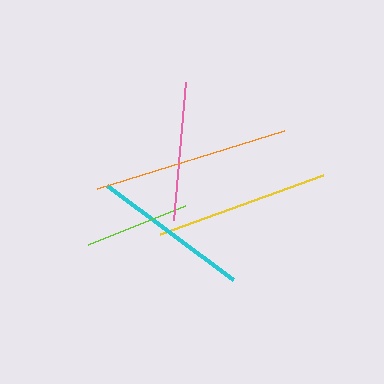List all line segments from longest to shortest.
From longest to shortest: orange, yellow, cyan, pink, lime.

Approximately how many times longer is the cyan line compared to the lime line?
The cyan line is approximately 1.5 times the length of the lime line.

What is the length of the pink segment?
The pink segment is approximately 138 pixels long.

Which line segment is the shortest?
The lime line is the shortest at approximately 105 pixels.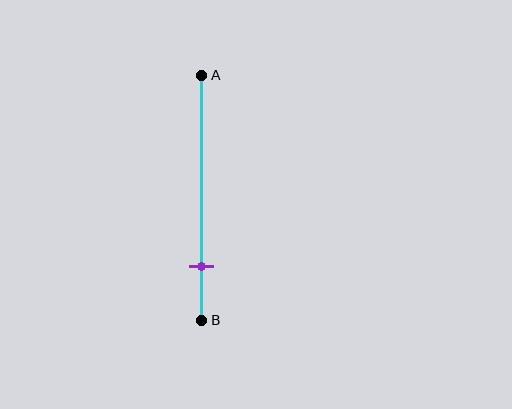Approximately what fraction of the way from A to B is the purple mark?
The purple mark is approximately 80% of the way from A to B.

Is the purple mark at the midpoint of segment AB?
No, the mark is at about 80% from A, not at the 50% midpoint.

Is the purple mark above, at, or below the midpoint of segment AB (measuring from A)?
The purple mark is below the midpoint of segment AB.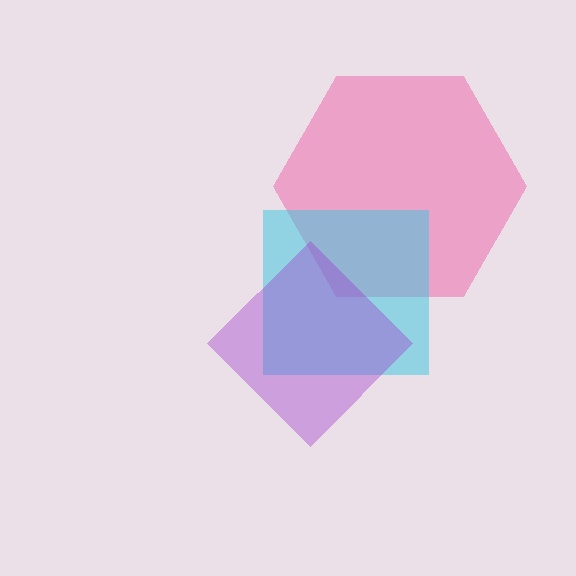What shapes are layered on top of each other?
The layered shapes are: a pink hexagon, a cyan square, a purple diamond.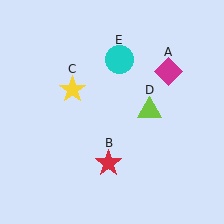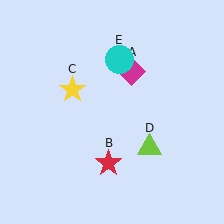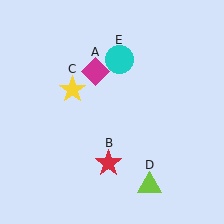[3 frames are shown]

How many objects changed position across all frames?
2 objects changed position: magenta diamond (object A), lime triangle (object D).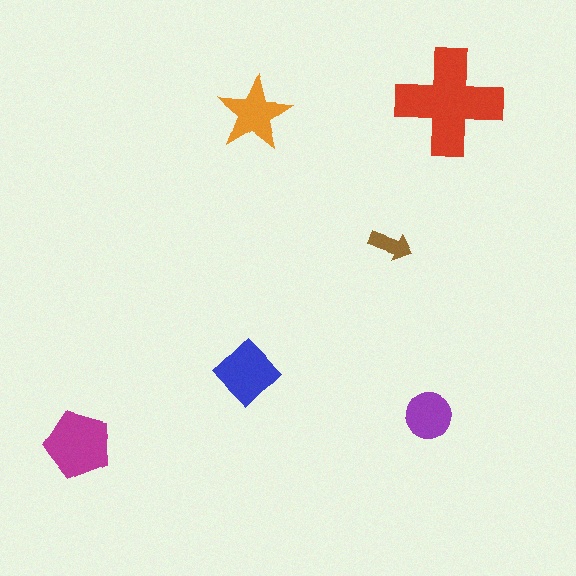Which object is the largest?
The red cross.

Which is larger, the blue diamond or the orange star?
The blue diamond.